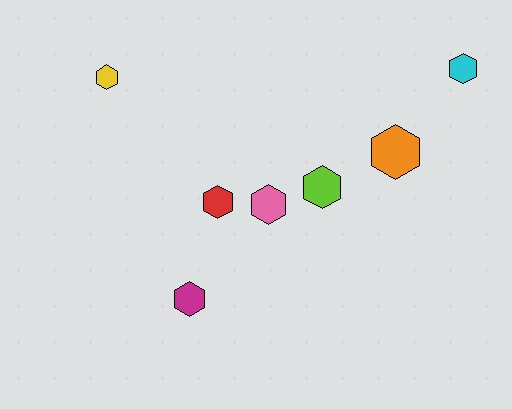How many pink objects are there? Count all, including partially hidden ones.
There is 1 pink object.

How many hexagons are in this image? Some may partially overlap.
There are 7 hexagons.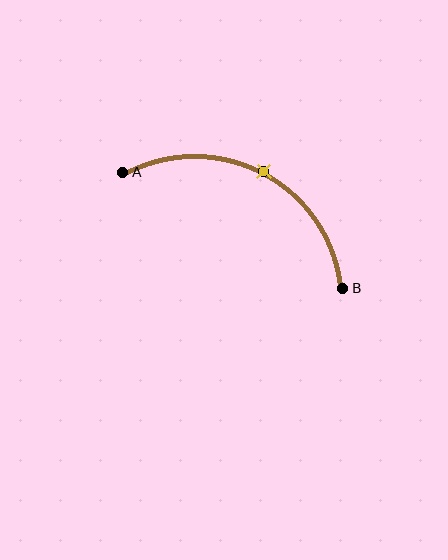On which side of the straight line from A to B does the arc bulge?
The arc bulges above the straight line connecting A and B.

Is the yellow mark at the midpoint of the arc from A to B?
Yes. The yellow mark lies on the arc at equal arc-length from both A and B — it is the arc midpoint.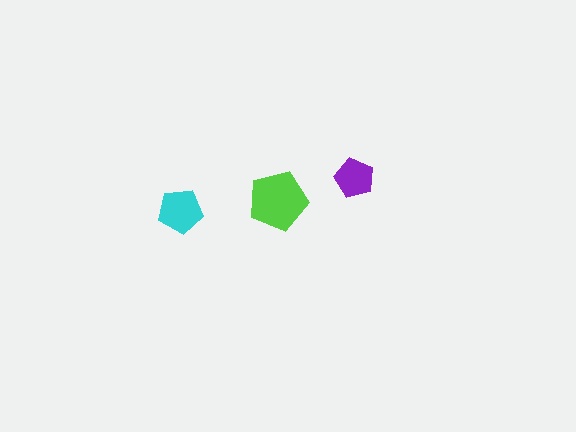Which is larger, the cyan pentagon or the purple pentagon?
The cyan one.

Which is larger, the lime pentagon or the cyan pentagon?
The lime one.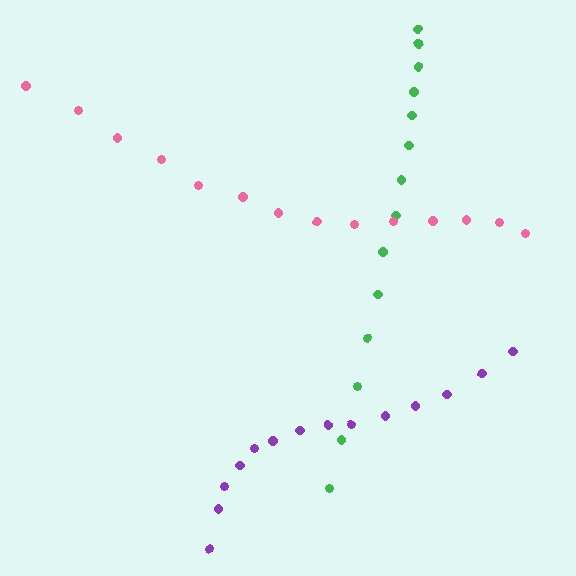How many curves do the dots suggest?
There are 3 distinct paths.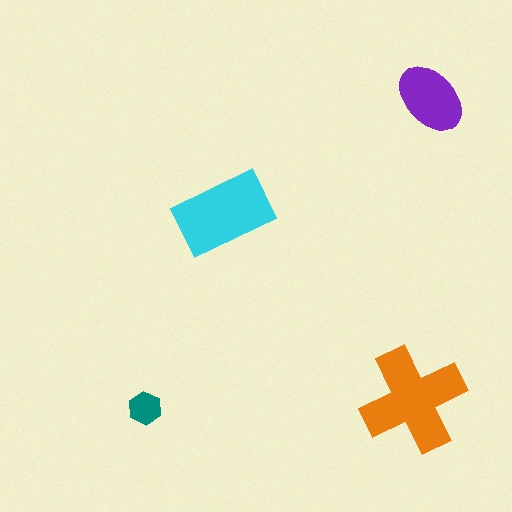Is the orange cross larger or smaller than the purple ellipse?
Larger.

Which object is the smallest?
The teal hexagon.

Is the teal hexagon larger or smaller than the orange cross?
Smaller.